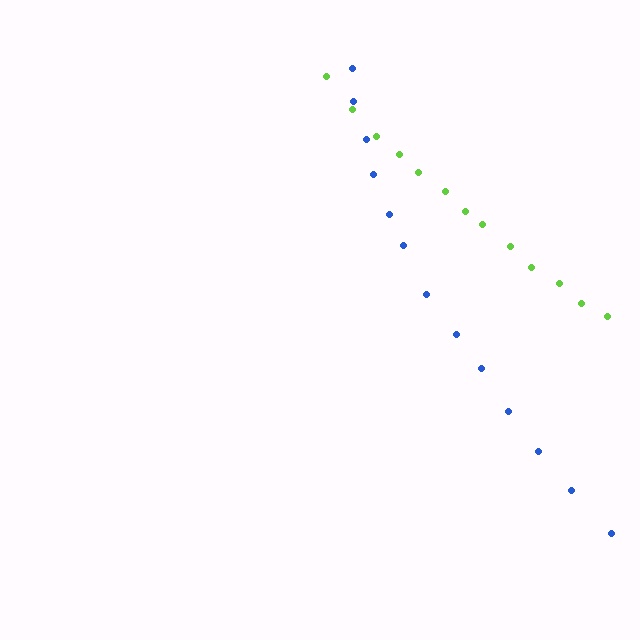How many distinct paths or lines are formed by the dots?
There are 2 distinct paths.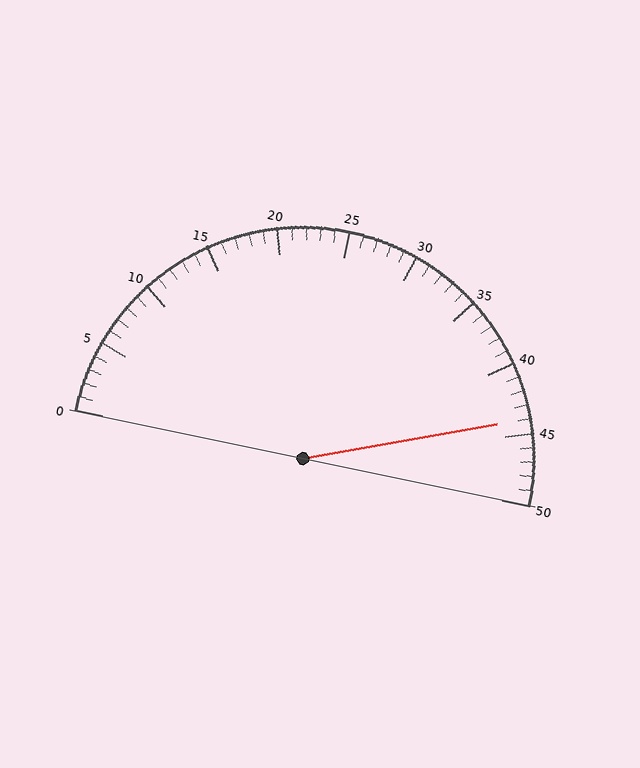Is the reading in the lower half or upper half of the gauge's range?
The reading is in the upper half of the range (0 to 50).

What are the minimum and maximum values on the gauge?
The gauge ranges from 0 to 50.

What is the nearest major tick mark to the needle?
The nearest major tick mark is 45.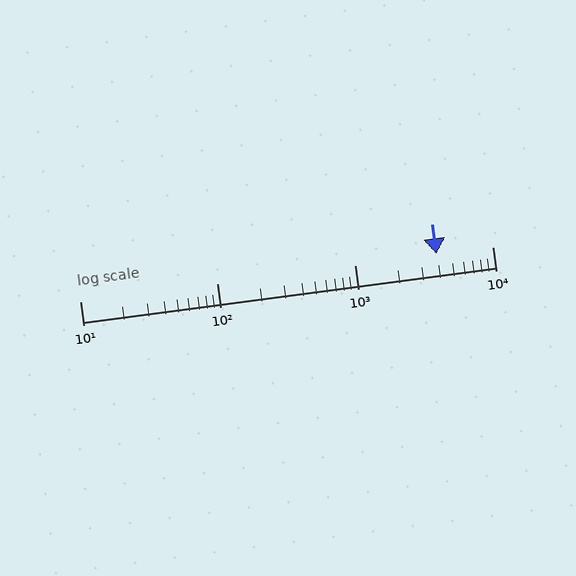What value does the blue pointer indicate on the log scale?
The pointer indicates approximately 3900.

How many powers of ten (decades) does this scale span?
The scale spans 3 decades, from 10 to 10000.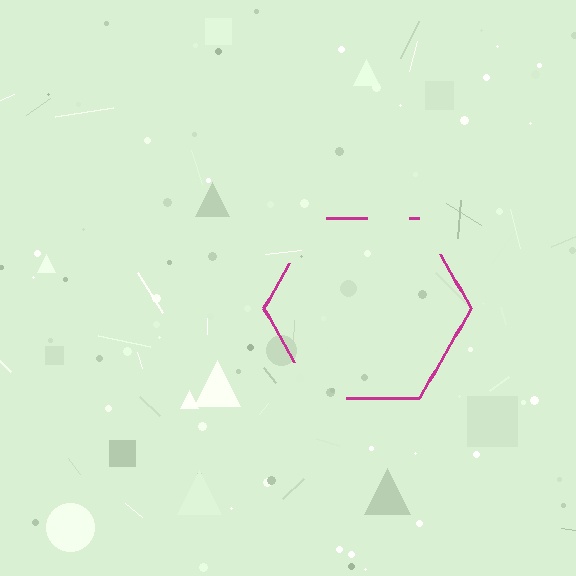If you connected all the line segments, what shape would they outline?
They would outline a hexagon.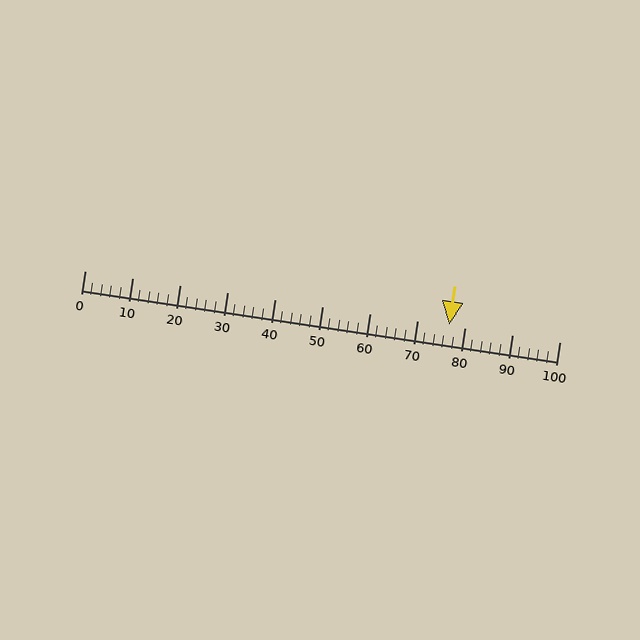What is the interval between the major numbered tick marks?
The major tick marks are spaced 10 units apart.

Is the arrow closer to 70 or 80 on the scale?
The arrow is closer to 80.